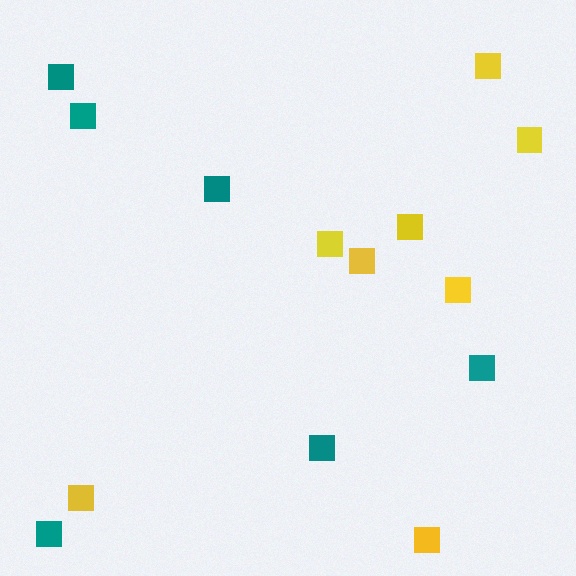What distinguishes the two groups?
There are 2 groups: one group of yellow squares (8) and one group of teal squares (6).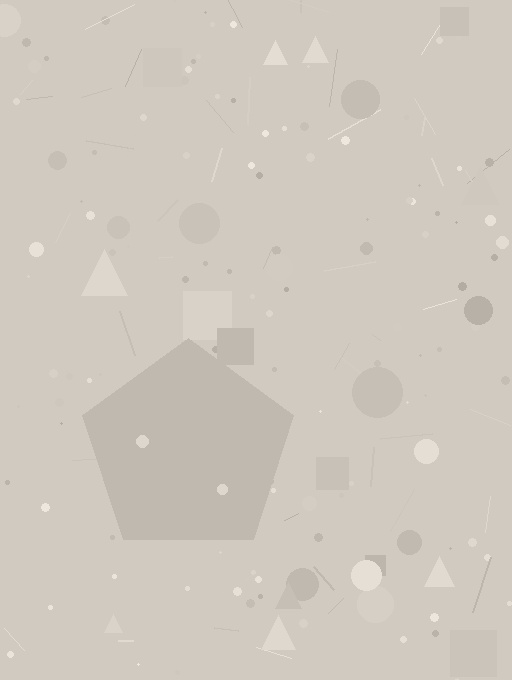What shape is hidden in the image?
A pentagon is hidden in the image.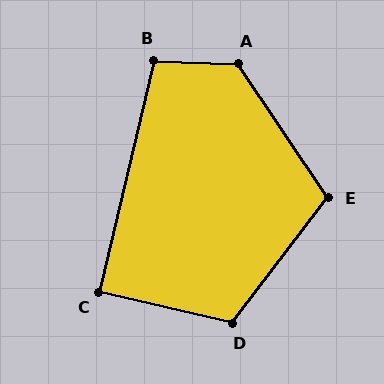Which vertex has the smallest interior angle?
C, at approximately 90 degrees.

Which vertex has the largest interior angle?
A, at approximately 126 degrees.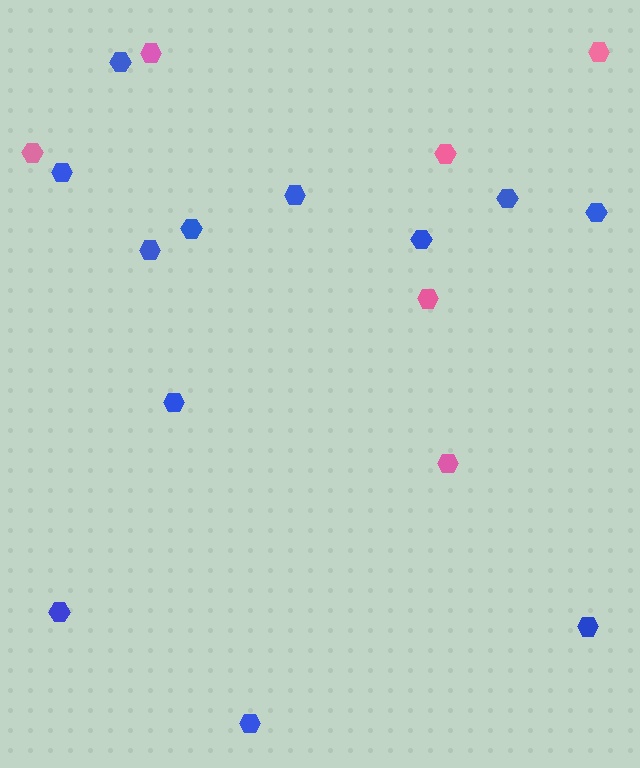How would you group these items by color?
There are 2 groups: one group of pink hexagons (6) and one group of blue hexagons (12).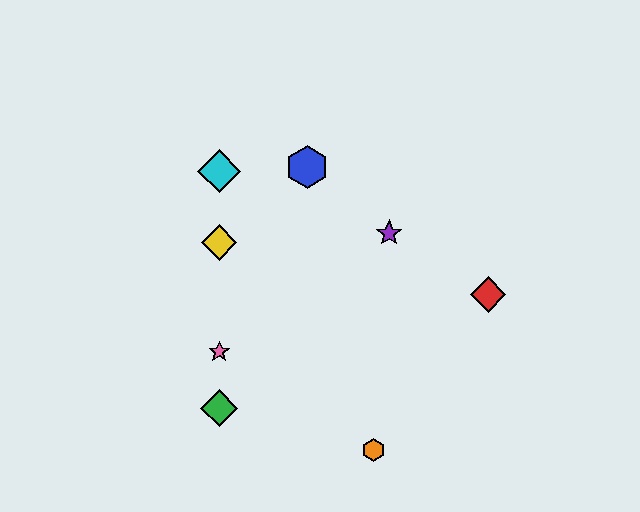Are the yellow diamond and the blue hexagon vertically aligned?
No, the yellow diamond is at x≈219 and the blue hexagon is at x≈307.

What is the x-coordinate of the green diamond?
The green diamond is at x≈219.